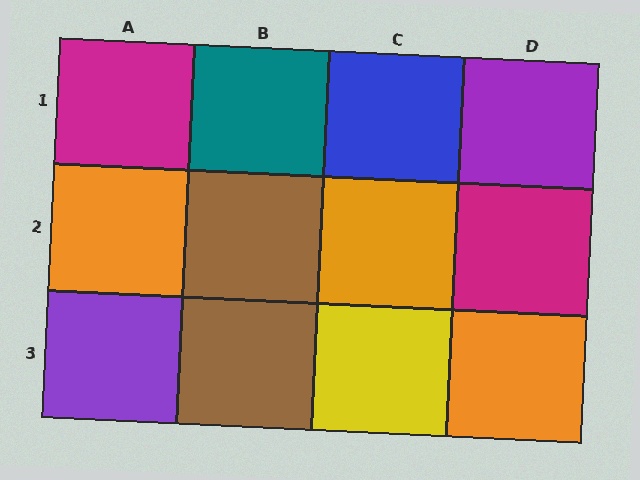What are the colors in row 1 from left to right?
Magenta, teal, blue, purple.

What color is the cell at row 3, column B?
Brown.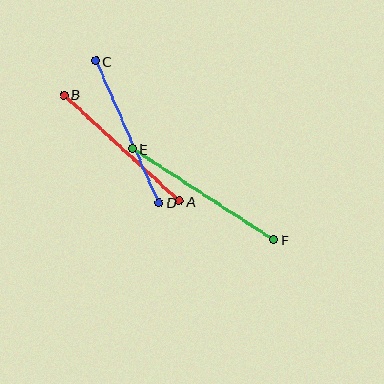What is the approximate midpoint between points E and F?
The midpoint is at approximately (203, 194) pixels.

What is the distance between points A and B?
The distance is approximately 157 pixels.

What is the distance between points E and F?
The distance is approximately 168 pixels.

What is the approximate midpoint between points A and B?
The midpoint is at approximately (122, 148) pixels.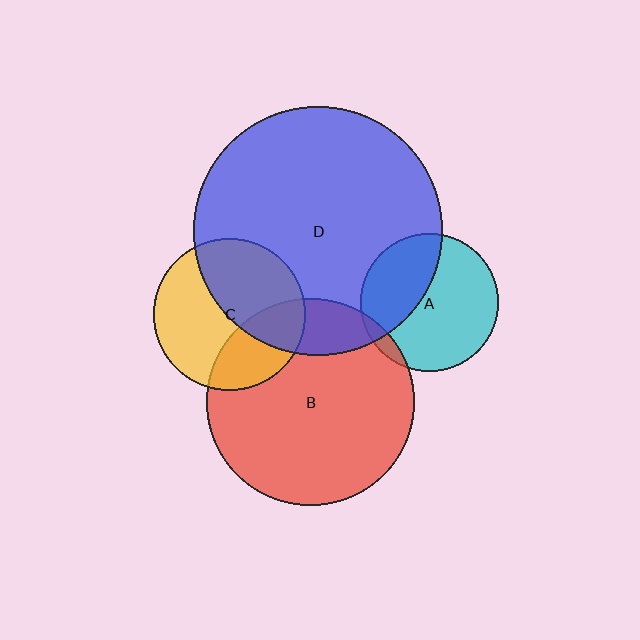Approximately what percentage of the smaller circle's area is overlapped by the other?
Approximately 30%.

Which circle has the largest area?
Circle D (blue).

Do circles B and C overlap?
Yes.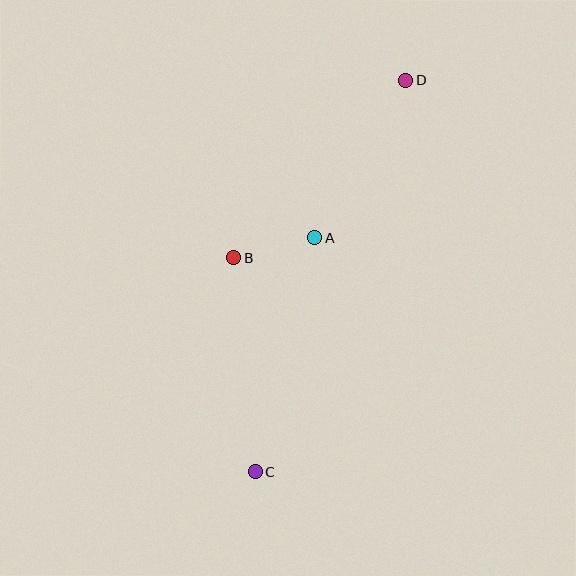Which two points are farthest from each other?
Points C and D are farthest from each other.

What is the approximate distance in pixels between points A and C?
The distance between A and C is approximately 241 pixels.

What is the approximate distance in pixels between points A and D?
The distance between A and D is approximately 182 pixels.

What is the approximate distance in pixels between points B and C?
The distance between B and C is approximately 215 pixels.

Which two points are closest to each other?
Points A and B are closest to each other.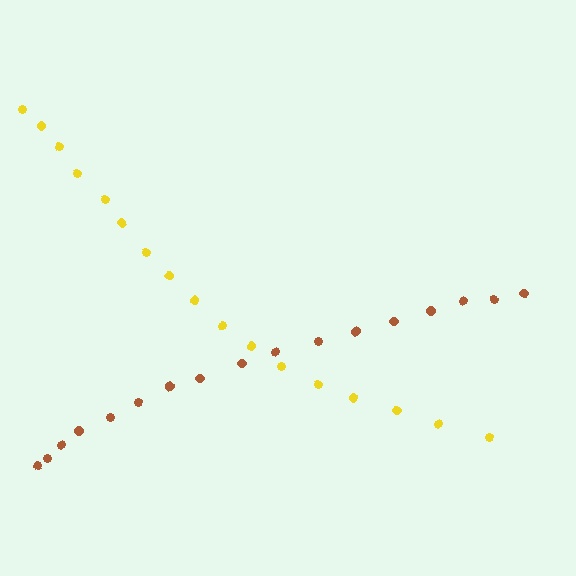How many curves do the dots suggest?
There are 2 distinct paths.